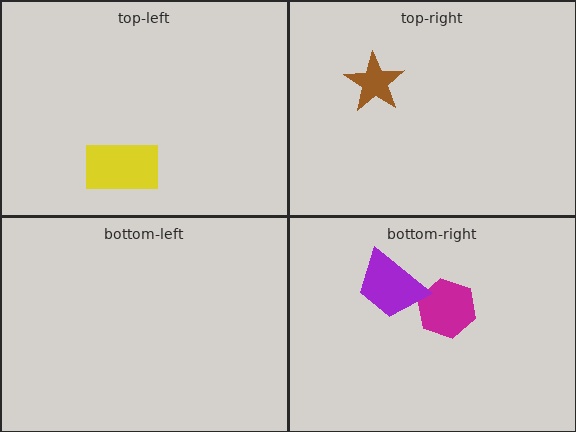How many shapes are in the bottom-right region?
2.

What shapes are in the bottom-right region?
The magenta hexagon, the purple trapezoid.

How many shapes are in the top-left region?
1.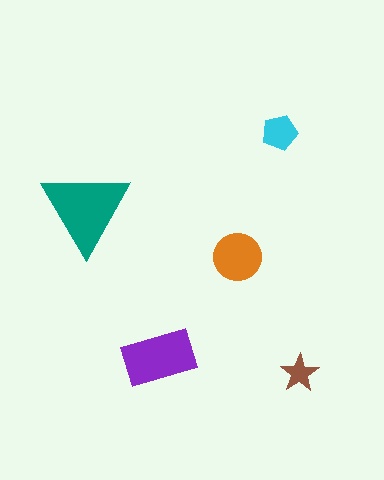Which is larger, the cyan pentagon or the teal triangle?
The teal triangle.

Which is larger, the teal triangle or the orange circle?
The teal triangle.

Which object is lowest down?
The brown star is bottommost.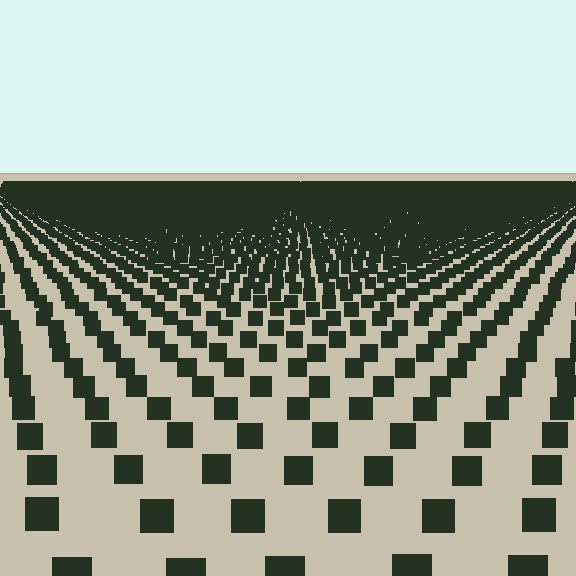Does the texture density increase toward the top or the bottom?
Density increases toward the top.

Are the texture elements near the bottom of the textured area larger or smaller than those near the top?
Larger. Near the bottom, elements are closer to the viewer and appear at a bigger on-screen size.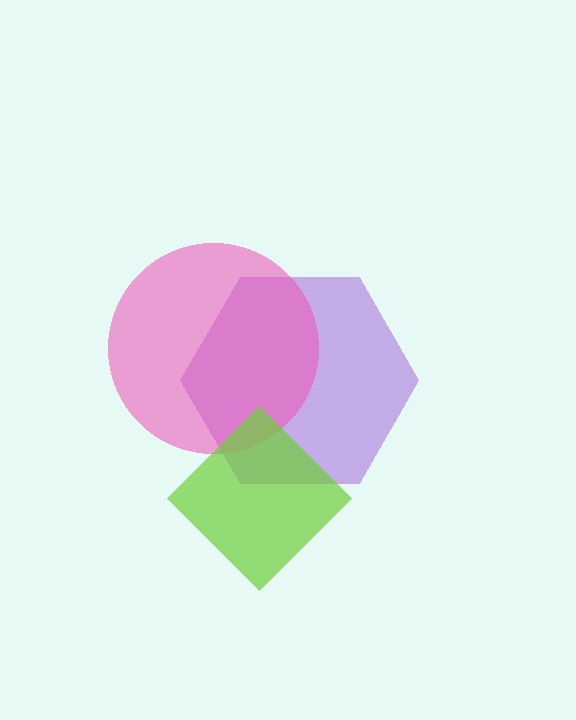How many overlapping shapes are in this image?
There are 3 overlapping shapes in the image.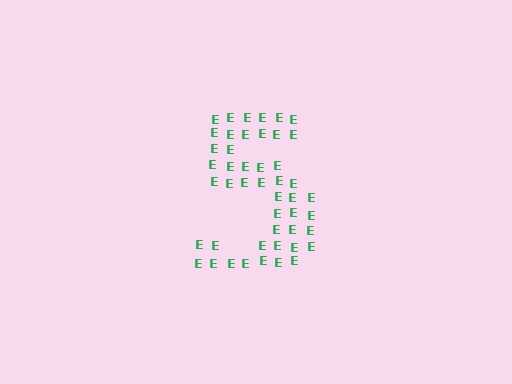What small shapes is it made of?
It is made of small letter E's.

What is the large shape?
The large shape is the digit 5.